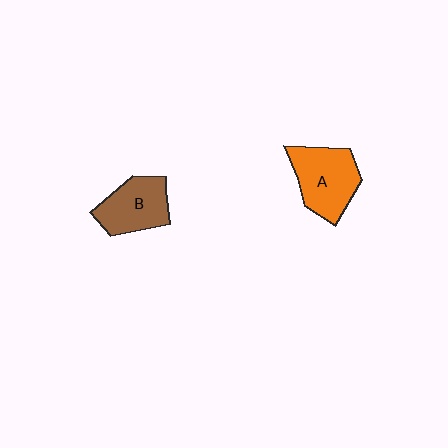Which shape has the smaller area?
Shape B (brown).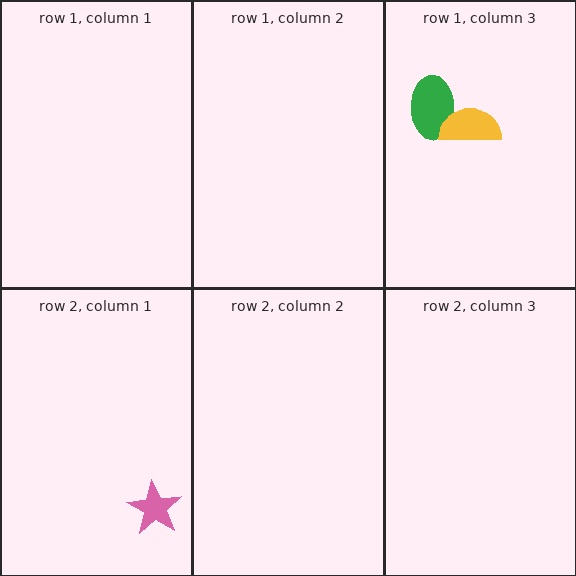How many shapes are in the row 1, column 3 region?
2.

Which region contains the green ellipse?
The row 1, column 3 region.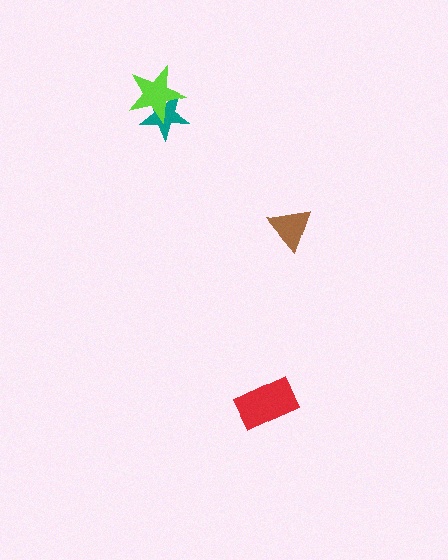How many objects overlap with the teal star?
1 object overlaps with the teal star.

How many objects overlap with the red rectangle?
0 objects overlap with the red rectangle.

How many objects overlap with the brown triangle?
0 objects overlap with the brown triangle.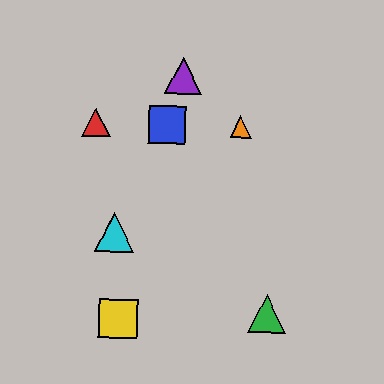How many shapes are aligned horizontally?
3 shapes (the red triangle, the blue square, the orange triangle) are aligned horizontally.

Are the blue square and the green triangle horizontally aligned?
No, the blue square is at y≈125 and the green triangle is at y≈314.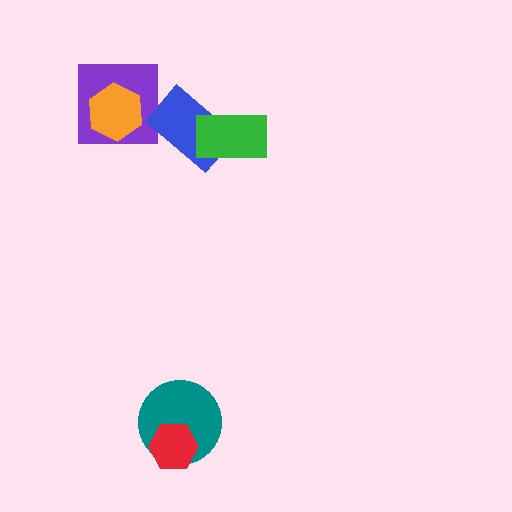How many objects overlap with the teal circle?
1 object overlaps with the teal circle.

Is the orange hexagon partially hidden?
No, no other shape covers it.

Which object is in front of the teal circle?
The red hexagon is in front of the teal circle.